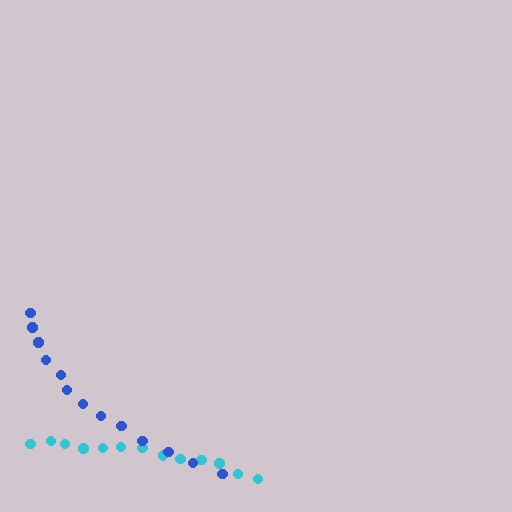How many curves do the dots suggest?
There are 2 distinct paths.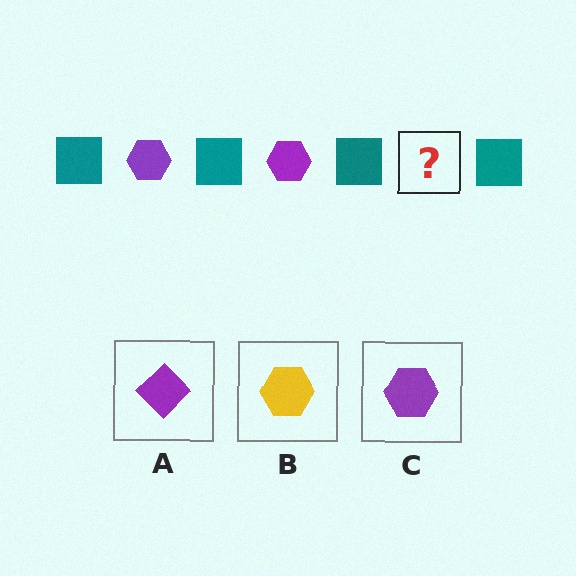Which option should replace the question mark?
Option C.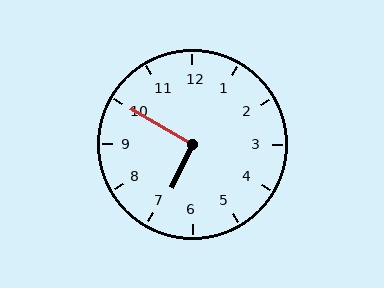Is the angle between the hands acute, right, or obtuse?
It is right.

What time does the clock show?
6:50.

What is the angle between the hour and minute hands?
Approximately 95 degrees.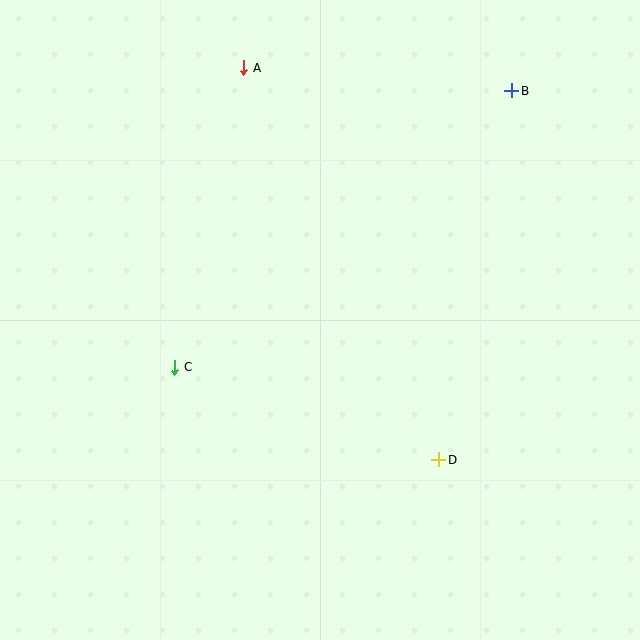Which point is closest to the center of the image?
Point C at (175, 367) is closest to the center.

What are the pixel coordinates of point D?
Point D is at (439, 460).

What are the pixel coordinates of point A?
Point A is at (244, 68).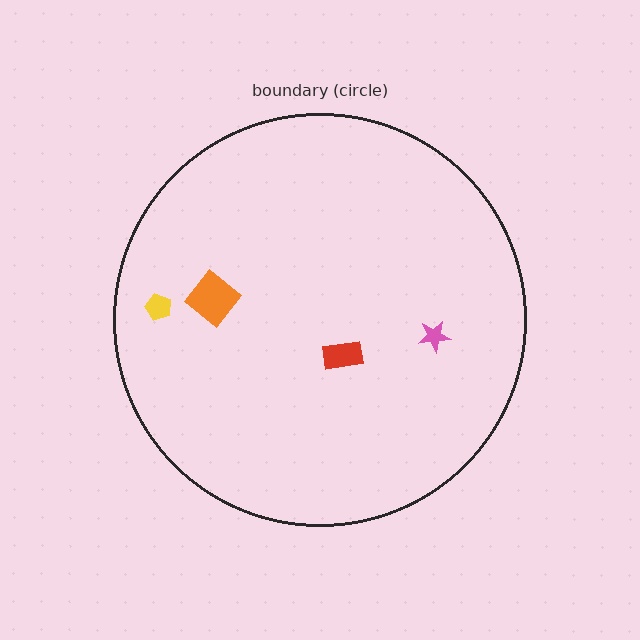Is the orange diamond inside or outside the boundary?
Inside.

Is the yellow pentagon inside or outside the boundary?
Inside.